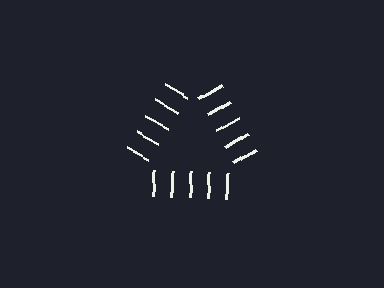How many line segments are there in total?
15 — 5 along each of the 3 edges.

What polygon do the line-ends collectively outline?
An illusory triangle — the line segments terminate on its edges but no continuous stroke is drawn.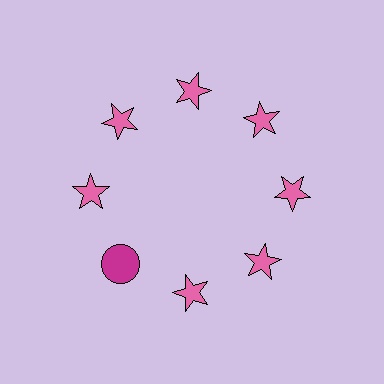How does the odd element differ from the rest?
It differs in both color (magenta instead of pink) and shape (circle instead of star).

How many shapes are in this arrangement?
There are 8 shapes arranged in a ring pattern.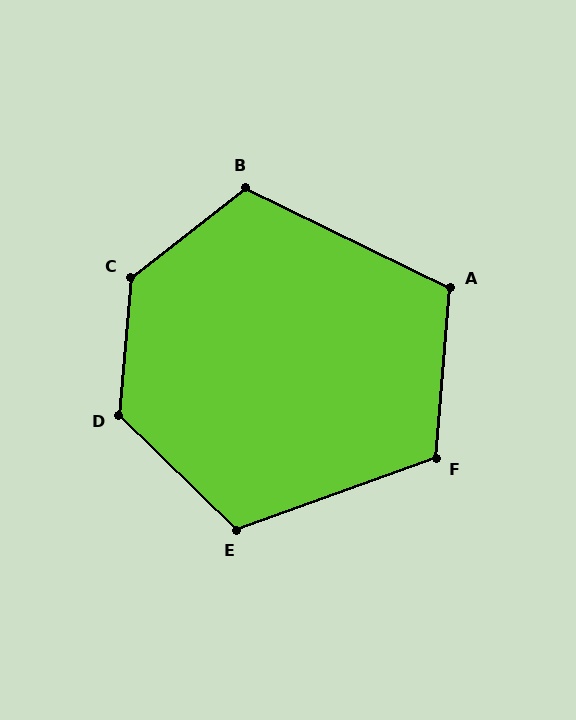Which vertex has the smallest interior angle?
A, at approximately 111 degrees.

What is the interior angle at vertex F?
Approximately 115 degrees (obtuse).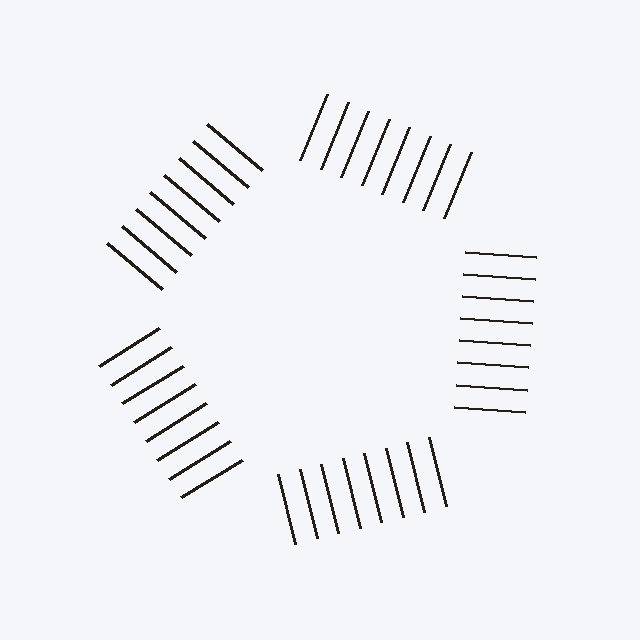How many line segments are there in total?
40 — 8 along each of the 5 edges.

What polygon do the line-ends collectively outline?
An illusory pentagon — the line segments terminate on its edges but no continuous stroke is drawn.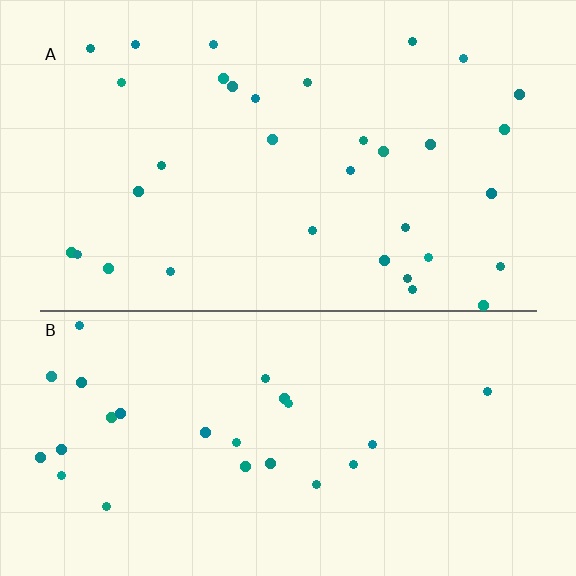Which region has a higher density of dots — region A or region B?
A (the top).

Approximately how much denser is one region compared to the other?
Approximately 1.3× — region A over region B.